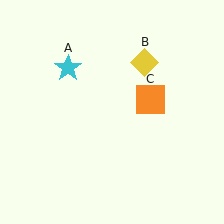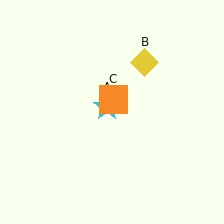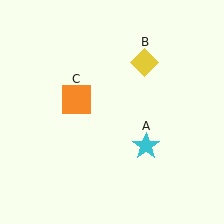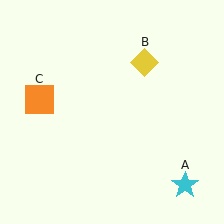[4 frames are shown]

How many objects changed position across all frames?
2 objects changed position: cyan star (object A), orange square (object C).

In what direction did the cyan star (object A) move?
The cyan star (object A) moved down and to the right.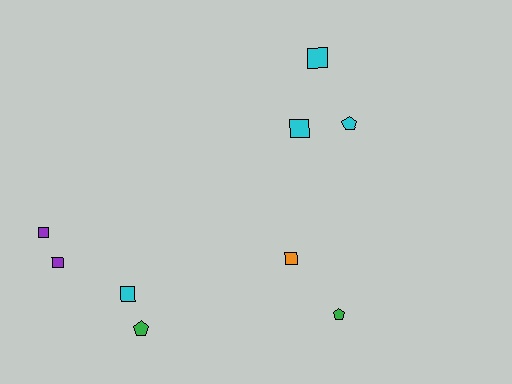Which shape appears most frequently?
Square, with 6 objects.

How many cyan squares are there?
There are 3 cyan squares.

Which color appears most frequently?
Cyan, with 4 objects.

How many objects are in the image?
There are 9 objects.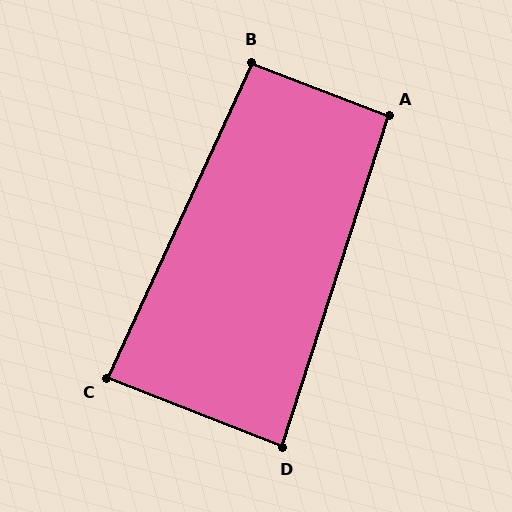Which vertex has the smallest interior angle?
D, at approximately 86 degrees.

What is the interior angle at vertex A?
Approximately 93 degrees (approximately right).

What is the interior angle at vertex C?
Approximately 87 degrees (approximately right).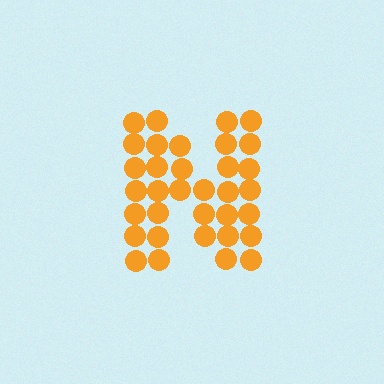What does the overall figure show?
The overall figure shows the letter N.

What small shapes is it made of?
It is made of small circles.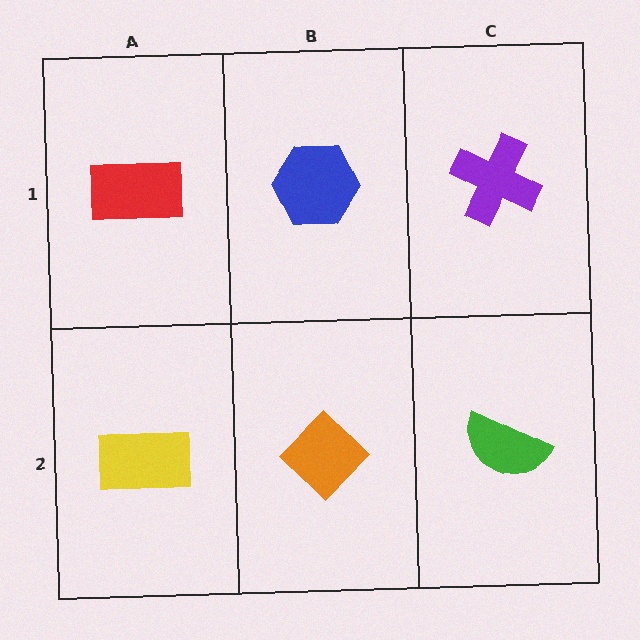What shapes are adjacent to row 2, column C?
A purple cross (row 1, column C), an orange diamond (row 2, column B).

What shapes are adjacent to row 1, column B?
An orange diamond (row 2, column B), a red rectangle (row 1, column A), a purple cross (row 1, column C).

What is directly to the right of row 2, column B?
A green semicircle.